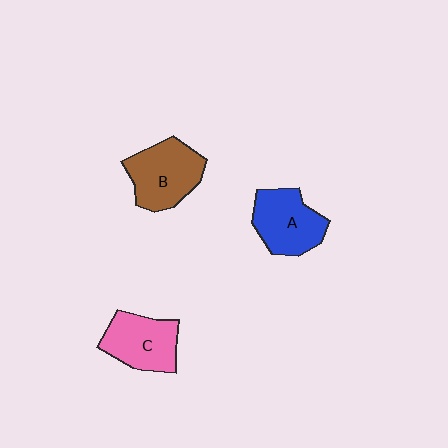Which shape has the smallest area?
Shape C (pink).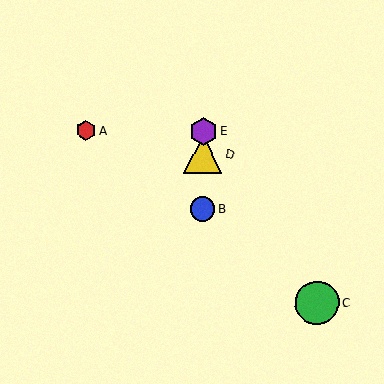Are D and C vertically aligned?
No, D is at x≈203 and C is at x≈317.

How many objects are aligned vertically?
3 objects (B, D, E) are aligned vertically.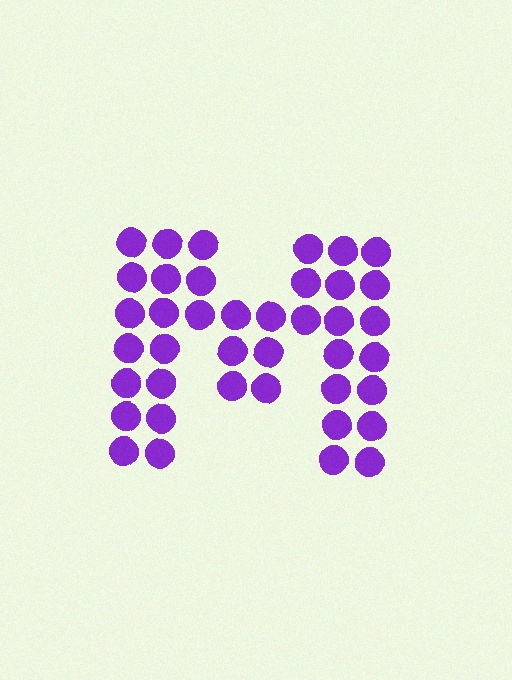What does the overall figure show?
The overall figure shows the letter M.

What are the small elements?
The small elements are circles.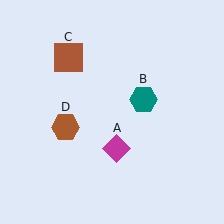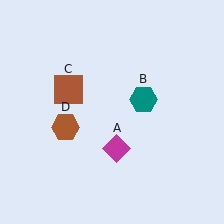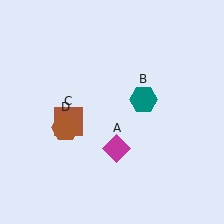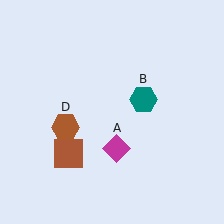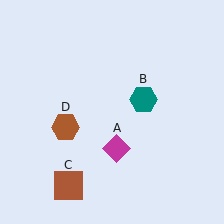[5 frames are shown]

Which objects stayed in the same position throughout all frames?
Magenta diamond (object A) and teal hexagon (object B) and brown hexagon (object D) remained stationary.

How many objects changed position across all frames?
1 object changed position: brown square (object C).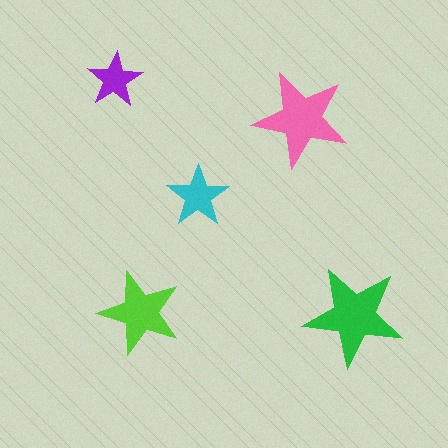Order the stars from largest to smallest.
the green one, the pink one, the lime one, the cyan one, the purple one.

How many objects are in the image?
There are 5 objects in the image.